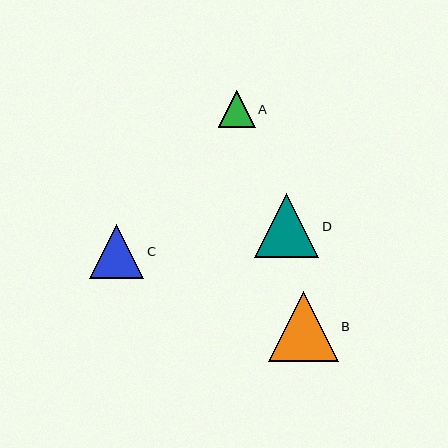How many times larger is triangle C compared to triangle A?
Triangle C is approximately 1.5 times the size of triangle A.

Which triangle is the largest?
Triangle B is the largest with a size of approximately 70 pixels.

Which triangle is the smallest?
Triangle A is the smallest with a size of approximately 37 pixels.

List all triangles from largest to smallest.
From largest to smallest: B, D, C, A.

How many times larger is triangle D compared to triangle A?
Triangle D is approximately 1.7 times the size of triangle A.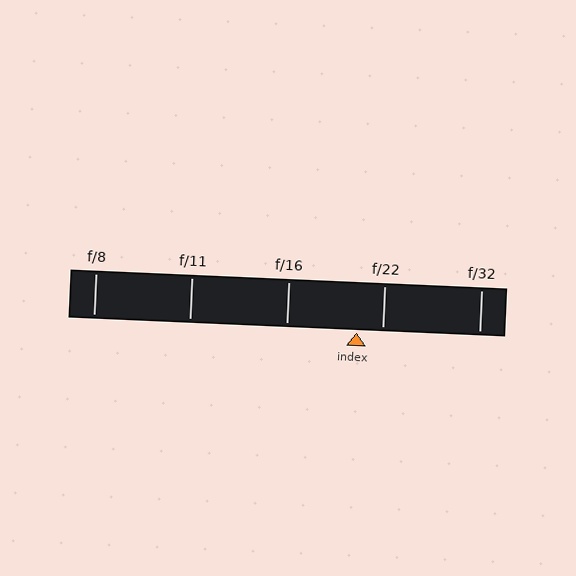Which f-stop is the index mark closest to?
The index mark is closest to f/22.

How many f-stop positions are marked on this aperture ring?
There are 5 f-stop positions marked.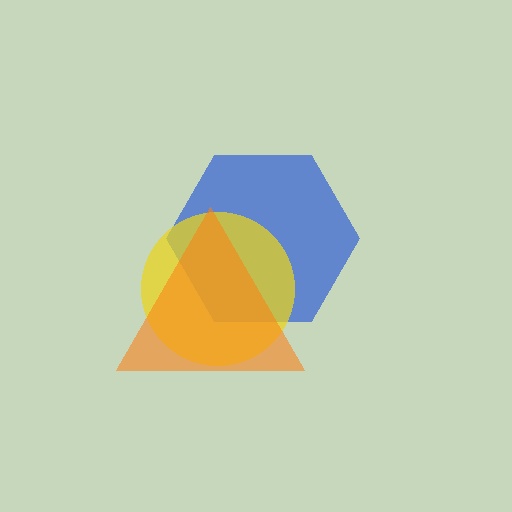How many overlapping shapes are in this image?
There are 3 overlapping shapes in the image.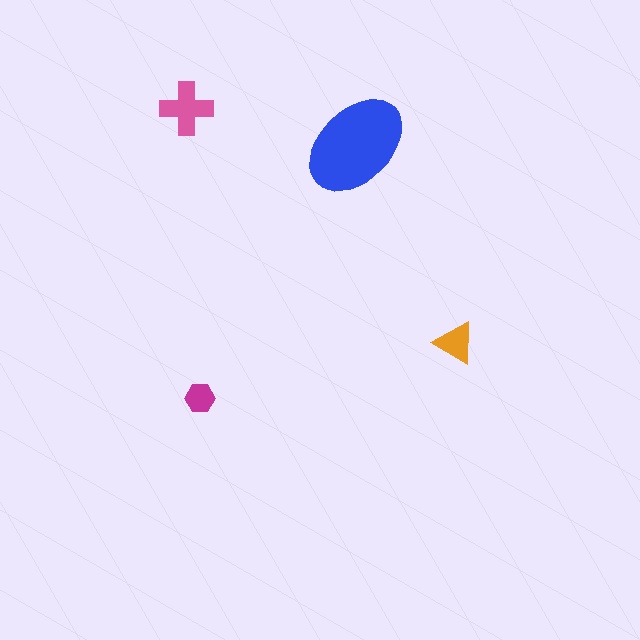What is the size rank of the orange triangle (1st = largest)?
3rd.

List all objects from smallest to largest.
The magenta hexagon, the orange triangle, the pink cross, the blue ellipse.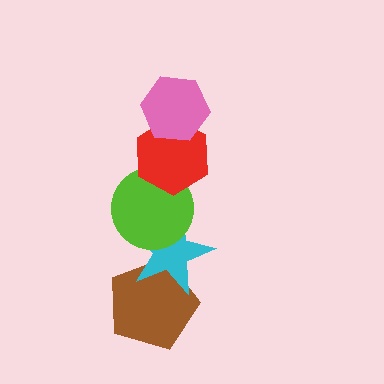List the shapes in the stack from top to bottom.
From top to bottom: the pink hexagon, the red hexagon, the lime circle, the cyan star, the brown pentagon.